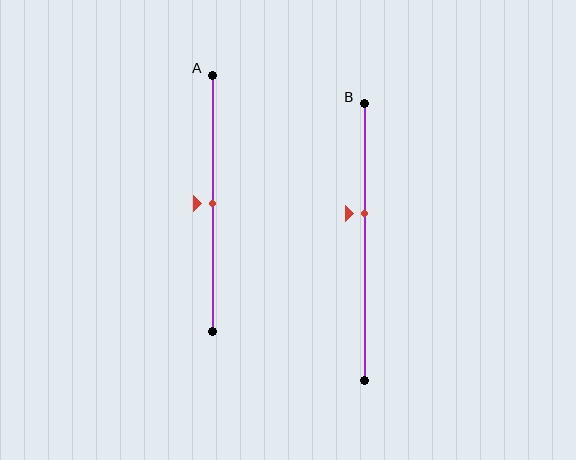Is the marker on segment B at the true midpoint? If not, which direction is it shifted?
No, the marker on segment B is shifted upward by about 10% of the segment length.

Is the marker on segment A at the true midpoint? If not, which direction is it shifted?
Yes, the marker on segment A is at the true midpoint.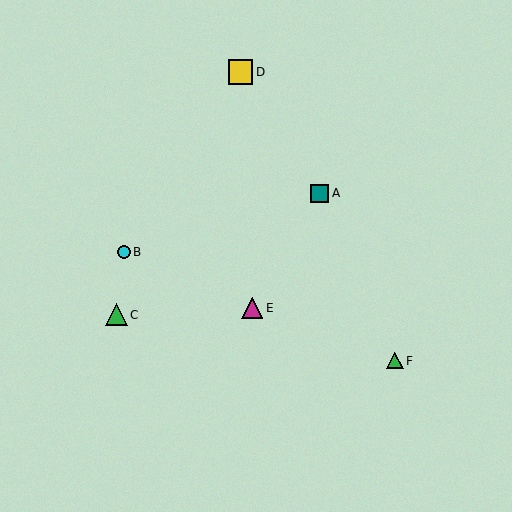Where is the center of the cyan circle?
The center of the cyan circle is at (124, 252).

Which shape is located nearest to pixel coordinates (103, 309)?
The green triangle (labeled C) at (116, 315) is nearest to that location.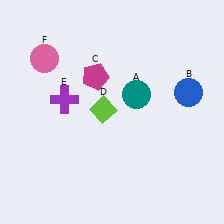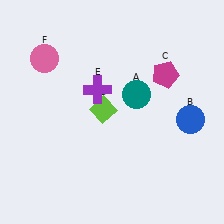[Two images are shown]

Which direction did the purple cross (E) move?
The purple cross (E) moved right.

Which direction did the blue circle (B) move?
The blue circle (B) moved down.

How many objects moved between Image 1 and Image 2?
3 objects moved between the two images.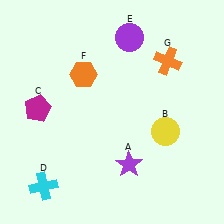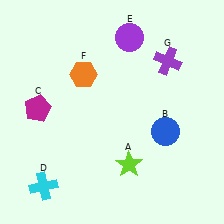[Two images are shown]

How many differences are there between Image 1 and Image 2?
There are 3 differences between the two images.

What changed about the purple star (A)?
In Image 1, A is purple. In Image 2, it changed to lime.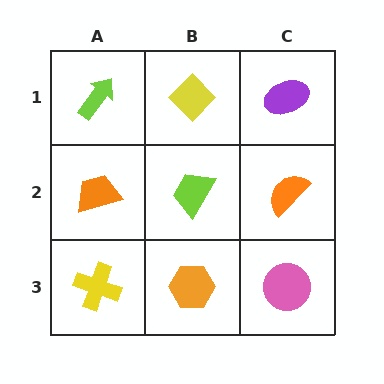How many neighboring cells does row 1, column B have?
3.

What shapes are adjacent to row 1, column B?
A lime trapezoid (row 2, column B), a lime arrow (row 1, column A), a purple ellipse (row 1, column C).